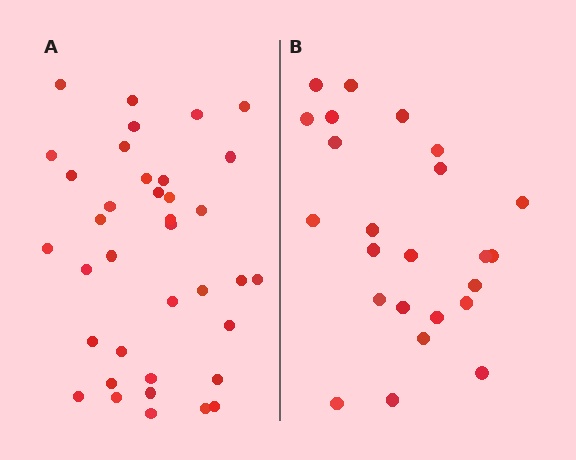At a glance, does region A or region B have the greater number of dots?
Region A (the left region) has more dots.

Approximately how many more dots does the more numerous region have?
Region A has approximately 15 more dots than region B.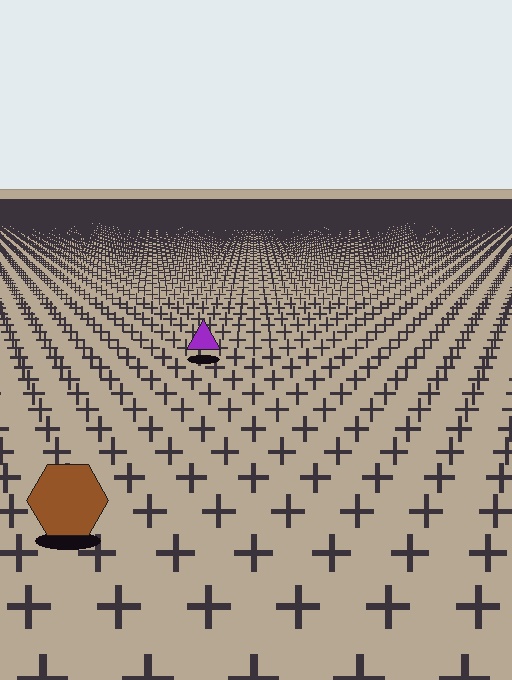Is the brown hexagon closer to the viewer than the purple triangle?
Yes. The brown hexagon is closer — you can tell from the texture gradient: the ground texture is coarser near it.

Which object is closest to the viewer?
The brown hexagon is closest. The texture marks near it are larger and more spread out.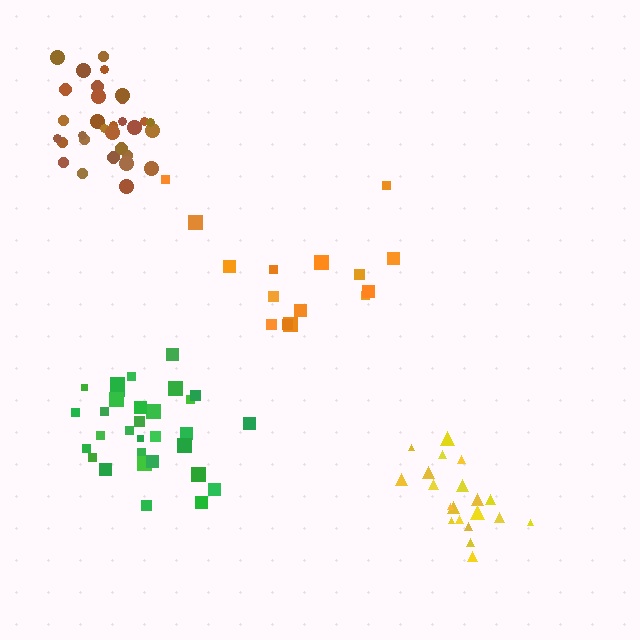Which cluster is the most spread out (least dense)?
Orange.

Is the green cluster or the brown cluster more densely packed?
Brown.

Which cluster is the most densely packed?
Brown.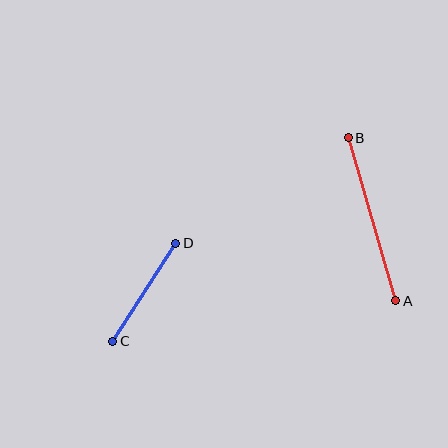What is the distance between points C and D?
The distance is approximately 117 pixels.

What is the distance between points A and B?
The distance is approximately 170 pixels.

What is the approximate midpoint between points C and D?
The midpoint is at approximately (144, 292) pixels.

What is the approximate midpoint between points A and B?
The midpoint is at approximately (372, 219) pixels.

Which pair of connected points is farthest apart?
Points A and B are farthest apart.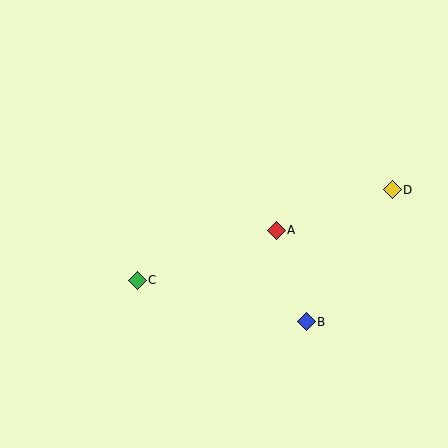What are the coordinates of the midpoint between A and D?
The midpoint between A and D is at (334, 210).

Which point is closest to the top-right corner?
Point D is closest to the top-right corner.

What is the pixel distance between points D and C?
The distance between D and C is 271 pixels.